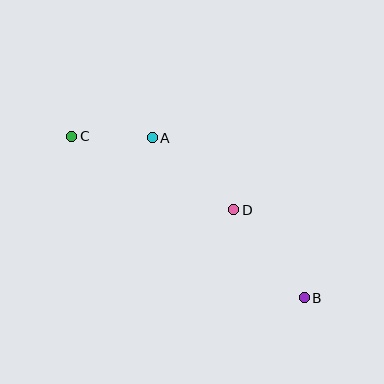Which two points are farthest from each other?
Points B and C are farthest from each other.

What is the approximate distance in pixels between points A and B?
The distance between A and B is approximately 221 pixels.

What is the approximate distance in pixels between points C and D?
The distance between C and D is approximately 178 pixels.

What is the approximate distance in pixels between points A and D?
The distance between A and D is approximately 109 pixels.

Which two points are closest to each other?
Points A and C are closest to each other.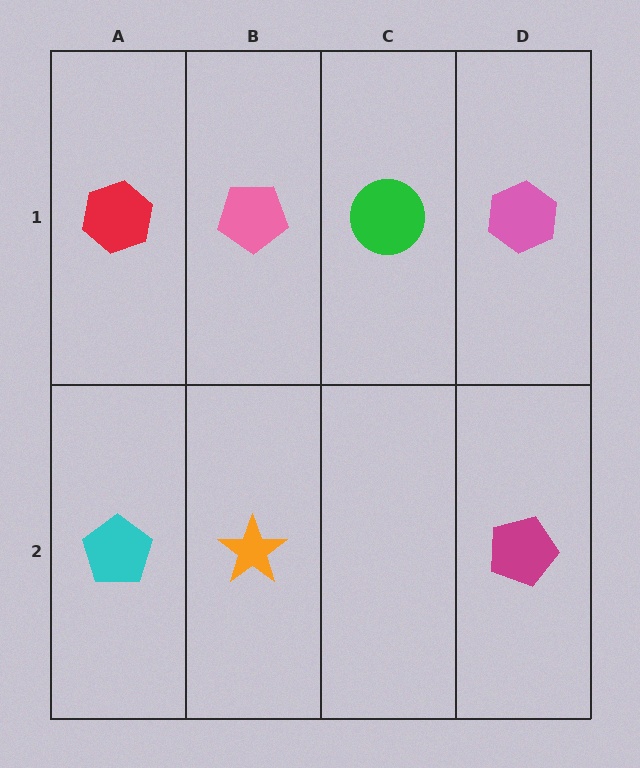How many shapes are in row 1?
4 shapes.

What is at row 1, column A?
A red hexagon.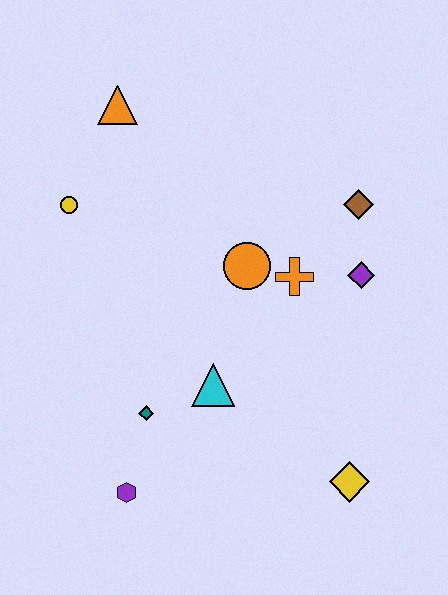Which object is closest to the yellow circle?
The orange triangle is closest to the yellow circle.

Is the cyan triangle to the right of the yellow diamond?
No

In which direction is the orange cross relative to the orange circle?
The orange cross is to the right of the orange circle.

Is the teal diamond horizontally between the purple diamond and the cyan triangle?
No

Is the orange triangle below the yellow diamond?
No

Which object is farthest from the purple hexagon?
The orange triangle is farthest from the purple hexagon.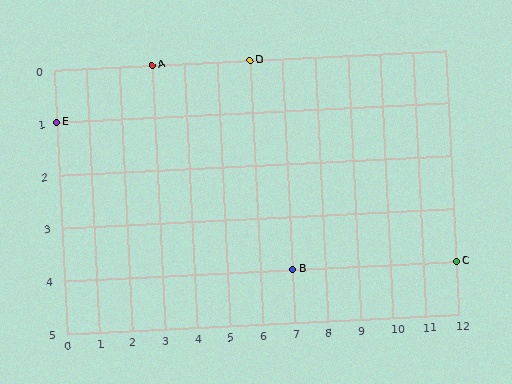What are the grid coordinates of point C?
Point C is at grid coordinates (12, 4).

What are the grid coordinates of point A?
Point A is at grid coordinates (3, 0).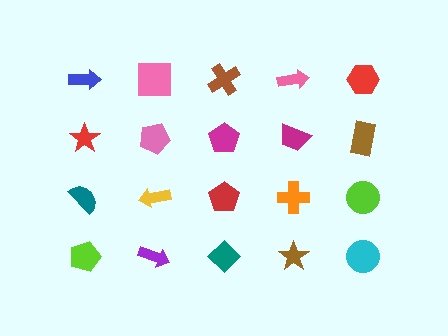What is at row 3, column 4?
An orange cross.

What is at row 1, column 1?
A blue arrow.